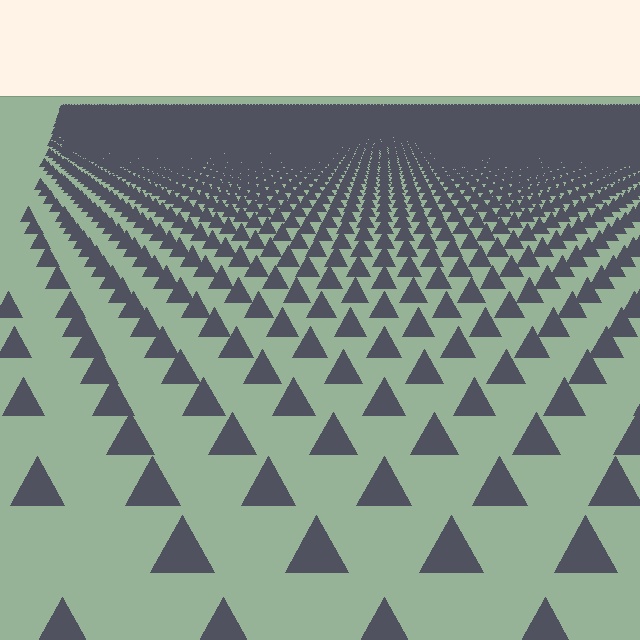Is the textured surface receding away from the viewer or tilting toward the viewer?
The surface is receding away from the viewer. Texture elements get smaller and denser toward the top.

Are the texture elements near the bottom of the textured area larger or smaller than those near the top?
Larger. Near the bottom, elements are closer to the viewer and appear at a bigger on-screen size.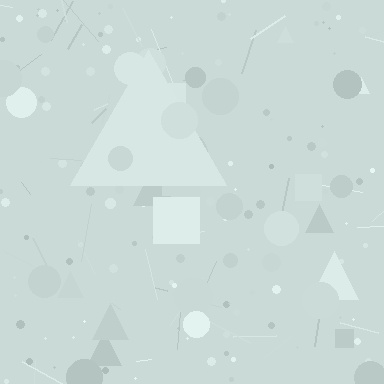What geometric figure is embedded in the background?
A triangle is embedded in the background.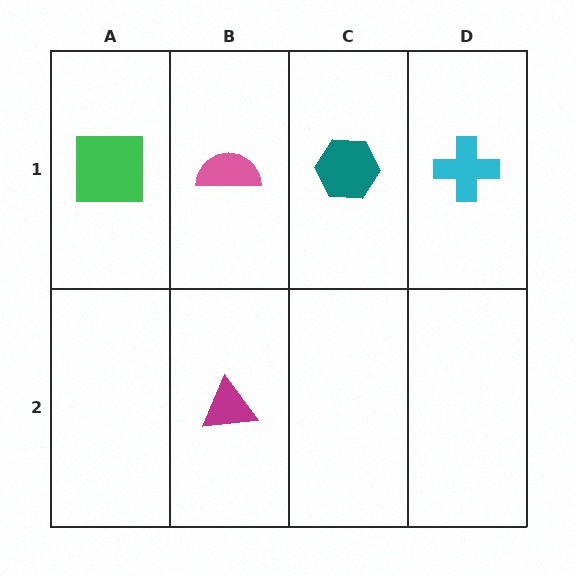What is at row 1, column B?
A pink semicircle.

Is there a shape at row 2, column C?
No, that cell is empty.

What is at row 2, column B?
A magenta triangle.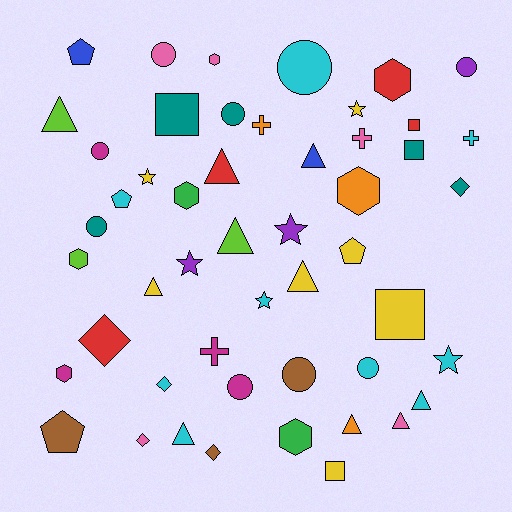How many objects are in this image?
There are 50 objects.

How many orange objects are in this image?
There are 3 orange objects.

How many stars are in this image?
There are 6 stars.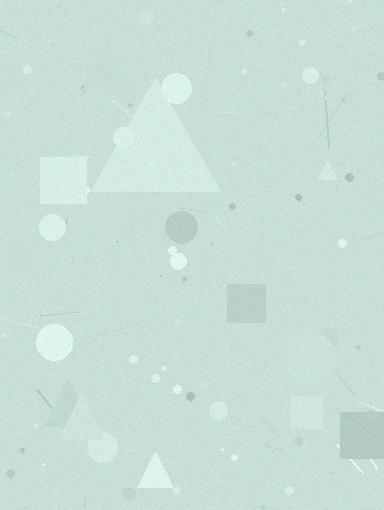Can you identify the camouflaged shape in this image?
The camouflaged shape is a triangle.